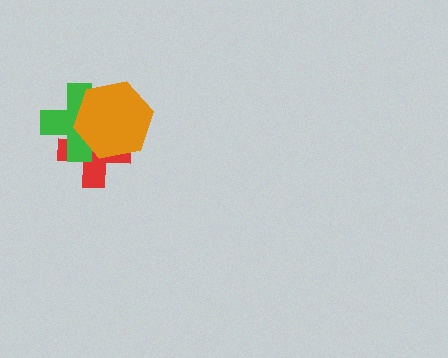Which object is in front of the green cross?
The orange hexagon is in front of the green cross.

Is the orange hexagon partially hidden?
No, no other shape covers it.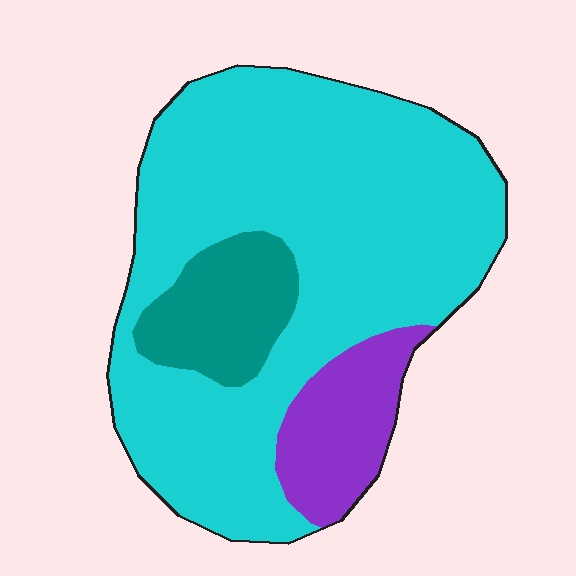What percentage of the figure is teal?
Teal takes up about one eighth (1/8) of the figure.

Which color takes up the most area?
Cyan, at roughly 75%.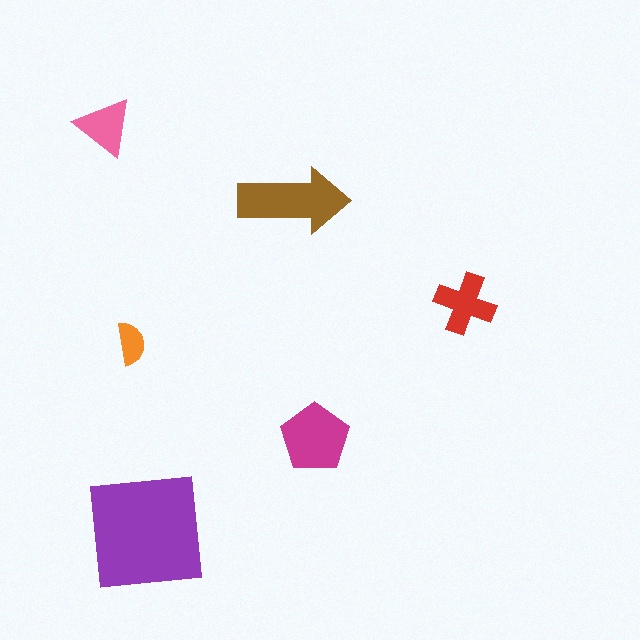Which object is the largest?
The purple square.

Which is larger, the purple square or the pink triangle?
The purple square.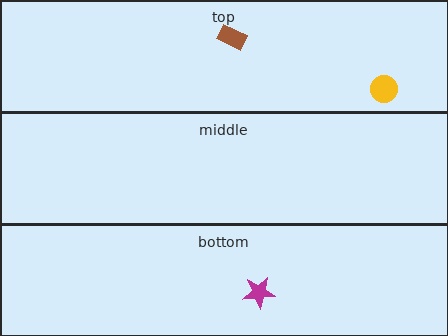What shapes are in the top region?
The yellow circle, the brown rectangle.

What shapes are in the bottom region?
The magenta star.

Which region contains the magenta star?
The bottom region.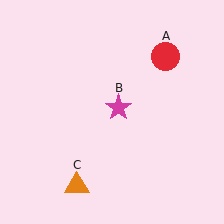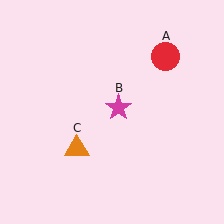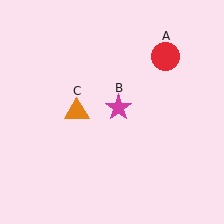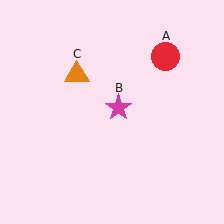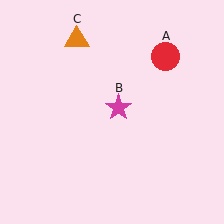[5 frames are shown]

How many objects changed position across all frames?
1 object changed position: orange triangle (object C).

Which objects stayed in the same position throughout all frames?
Red circle (object A) and magenta star (object B) remained stationary.